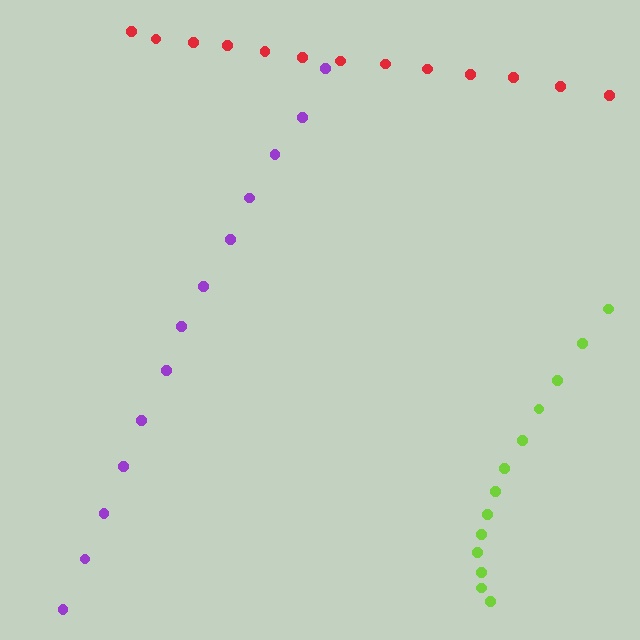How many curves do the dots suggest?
There are 3 distinct paths.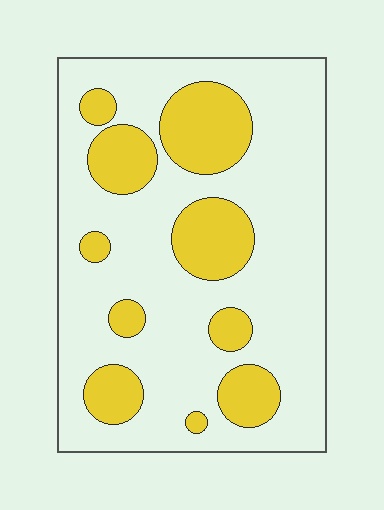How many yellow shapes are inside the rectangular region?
10.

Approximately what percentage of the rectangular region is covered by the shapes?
Approximately 25%.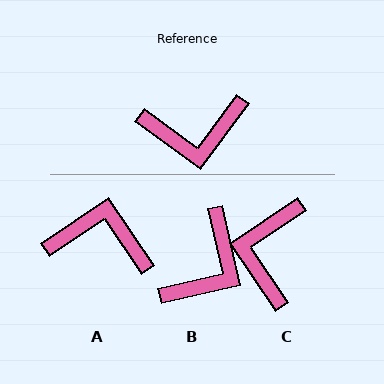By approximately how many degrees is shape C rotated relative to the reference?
Approximately 109 degrees clockwise.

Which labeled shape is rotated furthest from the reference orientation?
A, about 160 degrees away.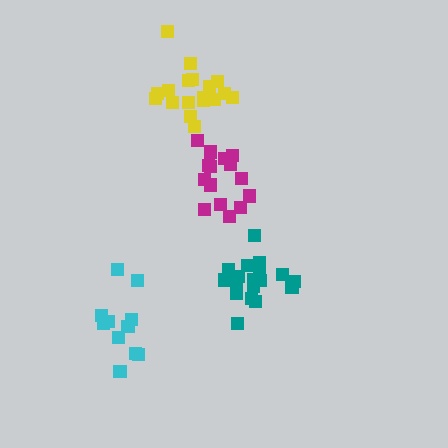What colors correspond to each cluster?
The clusters are colored: cyan, yellow, magenta, teal.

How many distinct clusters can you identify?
There are 4 distinct clusters.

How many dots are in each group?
Group 1: 12 dots, Group 2: 18 dots, Group 3: 15 dots, Group 4: 18 dots (63 total).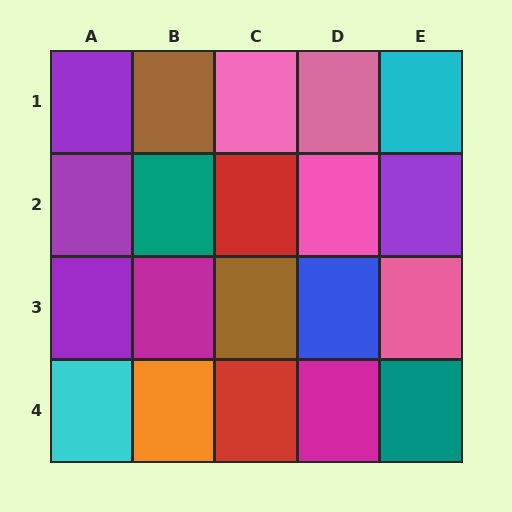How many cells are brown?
2 cells are brown.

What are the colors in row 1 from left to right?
Purple, brown, pink, pink, cyan.